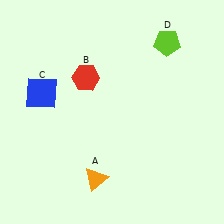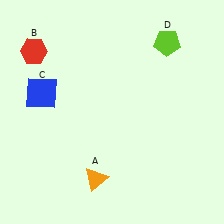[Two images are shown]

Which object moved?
The red hexagon (B) moved left.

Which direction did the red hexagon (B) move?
The red hexagon (B) moved left.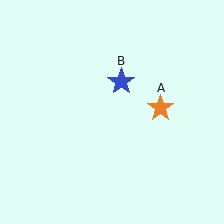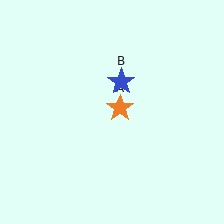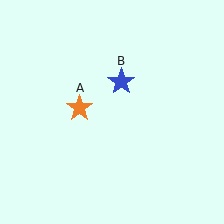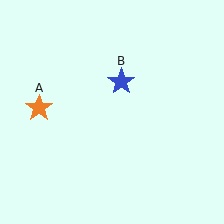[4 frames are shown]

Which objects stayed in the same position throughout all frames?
Blue star (object B) remained stationary.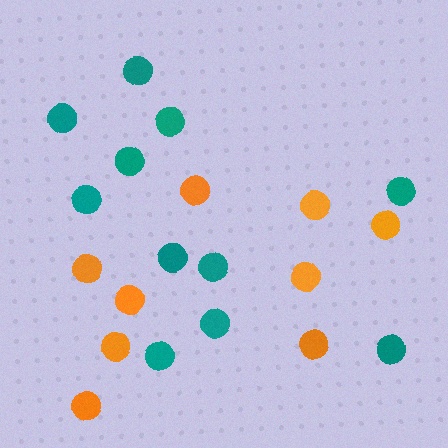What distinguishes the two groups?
There are 2 groups: one group of teal circles (11) and one group of orange circles (9).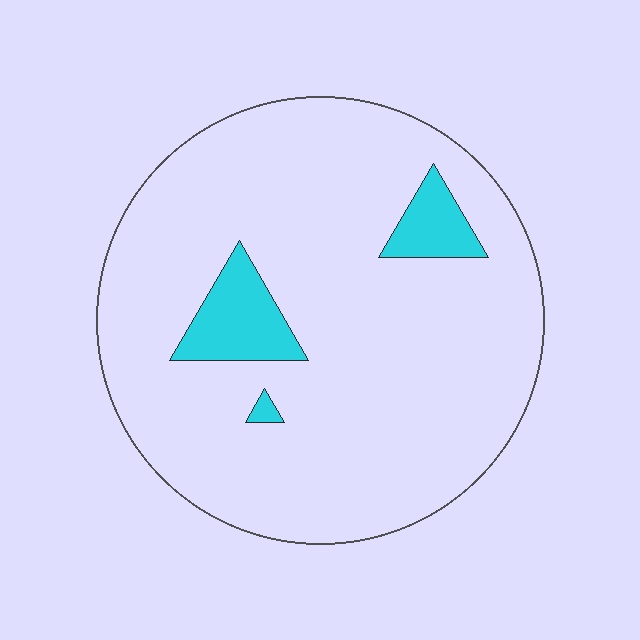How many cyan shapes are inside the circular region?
3.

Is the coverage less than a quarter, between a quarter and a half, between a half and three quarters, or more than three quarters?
Less than a quarter.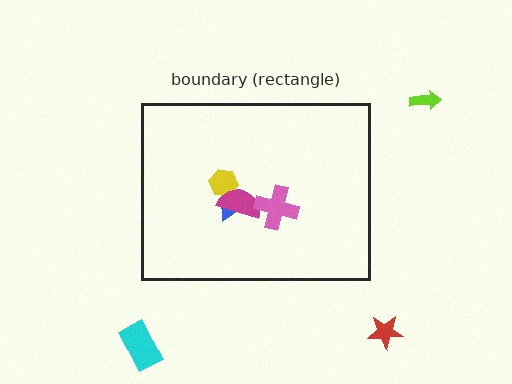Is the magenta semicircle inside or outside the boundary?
Inside.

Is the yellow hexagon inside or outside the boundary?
Inside.